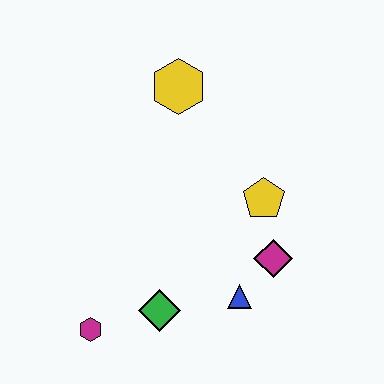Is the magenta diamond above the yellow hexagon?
No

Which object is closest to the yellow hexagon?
The yellow pentagon is closest to the yellow hexagon.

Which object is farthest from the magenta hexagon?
The yellow hexagon is farthest from the magenta hexagon.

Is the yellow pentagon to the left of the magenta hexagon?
No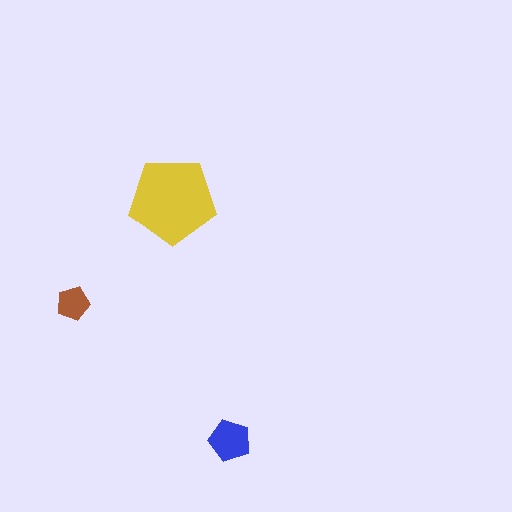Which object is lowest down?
The blue pentagon is bottommost.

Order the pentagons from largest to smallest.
the yellow one, the blue one, the brown one.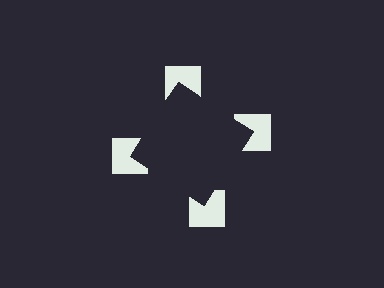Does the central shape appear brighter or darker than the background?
It typically appears slightly darker than the background, even though no actual brightness change is drawn.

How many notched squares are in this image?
There are 4 — one at each vertex of the illusory square.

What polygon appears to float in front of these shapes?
An illusory square — its edges are inferred from the aligned wedge cuts in the notched squares, not physically drawn.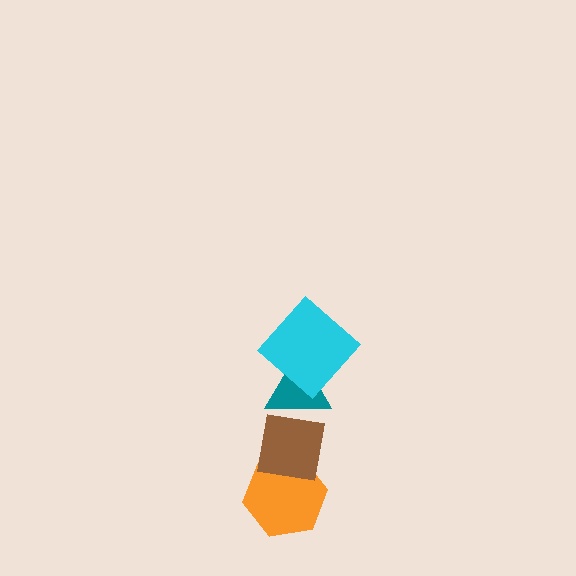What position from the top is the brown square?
The brown square is 3rd from the top.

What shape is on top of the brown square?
The teal triangle is on top of the brown square.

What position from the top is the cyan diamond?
The cyan diamond is 1st from the top.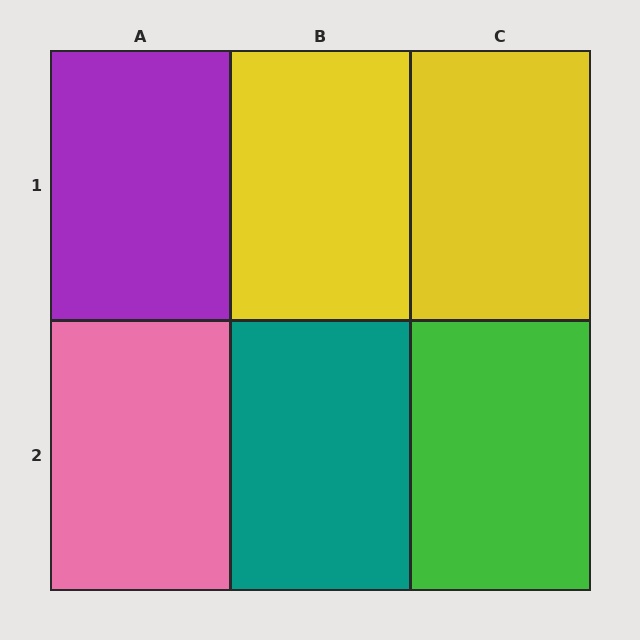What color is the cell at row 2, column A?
Pink.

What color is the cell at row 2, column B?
Teal.